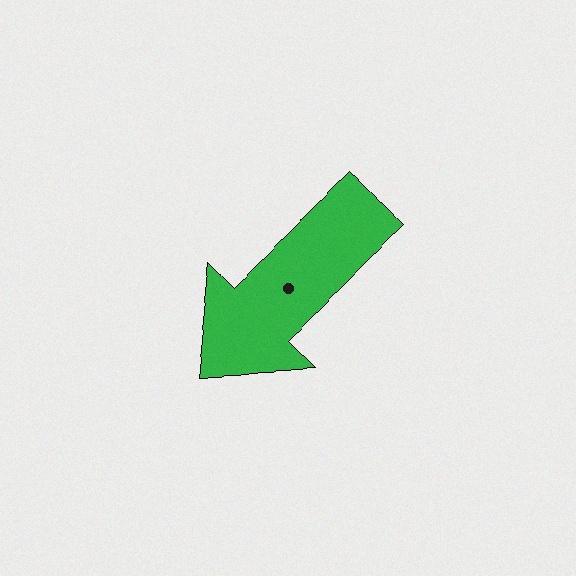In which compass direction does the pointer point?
Southwest.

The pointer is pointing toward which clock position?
Roughly 8 o'clock.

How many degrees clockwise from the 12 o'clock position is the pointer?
Approximately 226 degrees.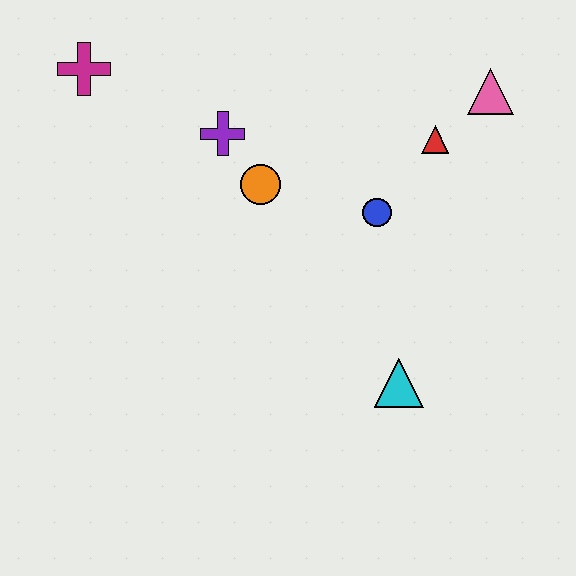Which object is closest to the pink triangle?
The red triangle is closest to the pink triangle.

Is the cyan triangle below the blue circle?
Yes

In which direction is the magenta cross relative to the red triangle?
The magenta cross is to the left of the red triangle.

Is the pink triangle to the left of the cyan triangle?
No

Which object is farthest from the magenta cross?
The cyan triangle is farthest from the magenta cross.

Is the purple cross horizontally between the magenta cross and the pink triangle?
Yes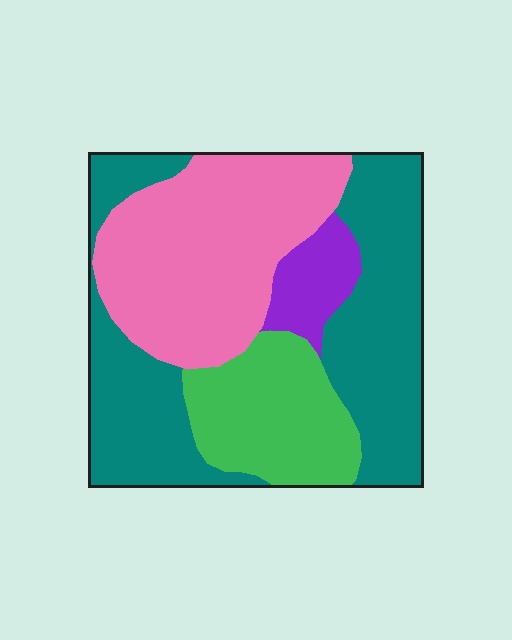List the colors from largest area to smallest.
From largest to smallest: teal, pink, green, purple.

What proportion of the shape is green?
Green covers roughly 20% of the shape.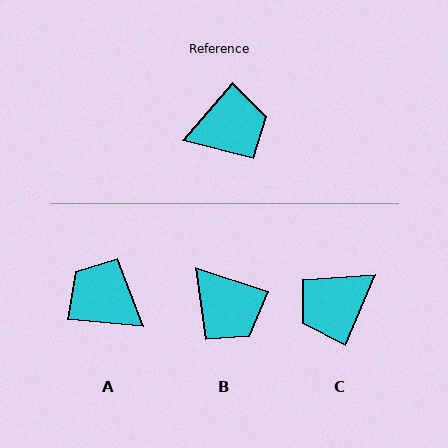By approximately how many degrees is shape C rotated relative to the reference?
Approximately 162 degrees clockwise.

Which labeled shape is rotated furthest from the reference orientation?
C, about 162 degrees away.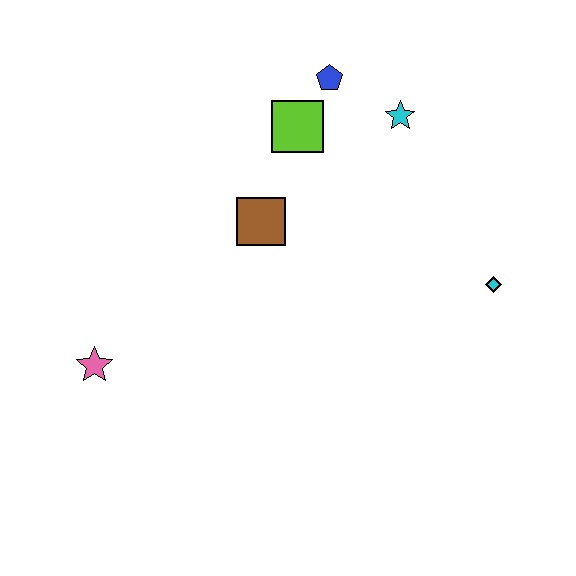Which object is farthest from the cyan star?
The pink star is farthest from the cyan star.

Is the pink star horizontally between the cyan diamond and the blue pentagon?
No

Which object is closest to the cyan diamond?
The cyan star is closest to the cyan diamond.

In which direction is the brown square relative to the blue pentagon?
The brown square is below the blue pentagon.